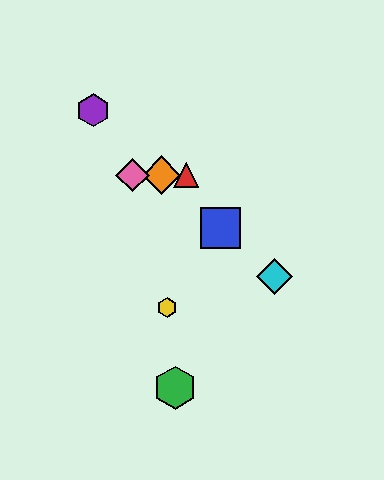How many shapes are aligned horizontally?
3 shapes (the red triangle, the orange diamond, the pink diamond) are aligned horizontally.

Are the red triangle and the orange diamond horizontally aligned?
Yes, both are at y≈175.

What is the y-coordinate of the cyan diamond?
The cyan diamond is at y≈277.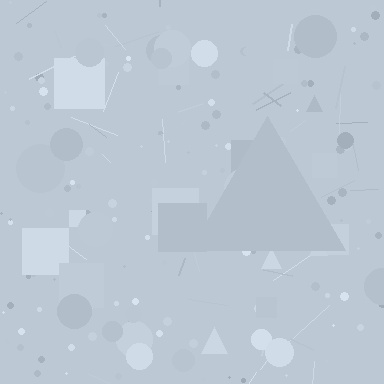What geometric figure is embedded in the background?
A triangle is embedded in the background.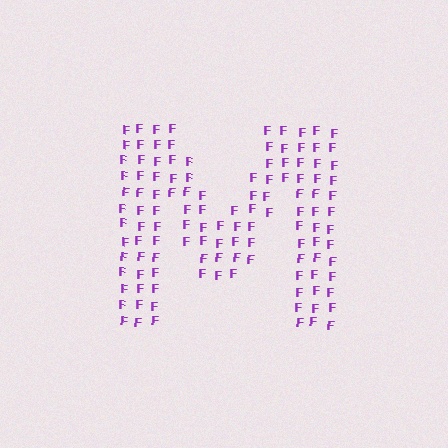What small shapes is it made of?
It is made of small letter F's.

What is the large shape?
The large shape is the letter M.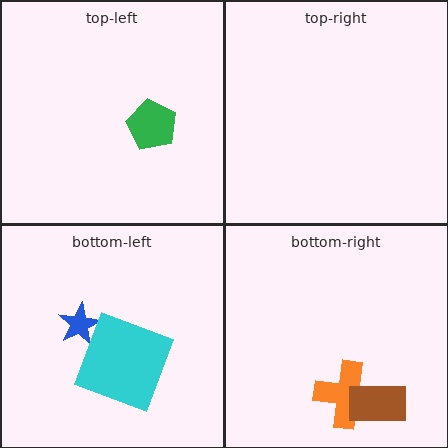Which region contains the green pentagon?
The top-left region.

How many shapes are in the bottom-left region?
2.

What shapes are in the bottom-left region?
The blue star, the cyan square.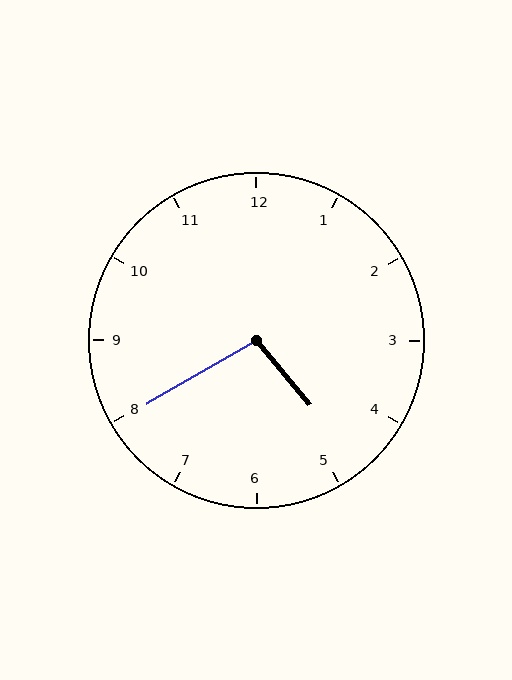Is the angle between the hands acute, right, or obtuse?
It is obtuse.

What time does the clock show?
4:40.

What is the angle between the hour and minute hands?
Approximately 100 degrees.